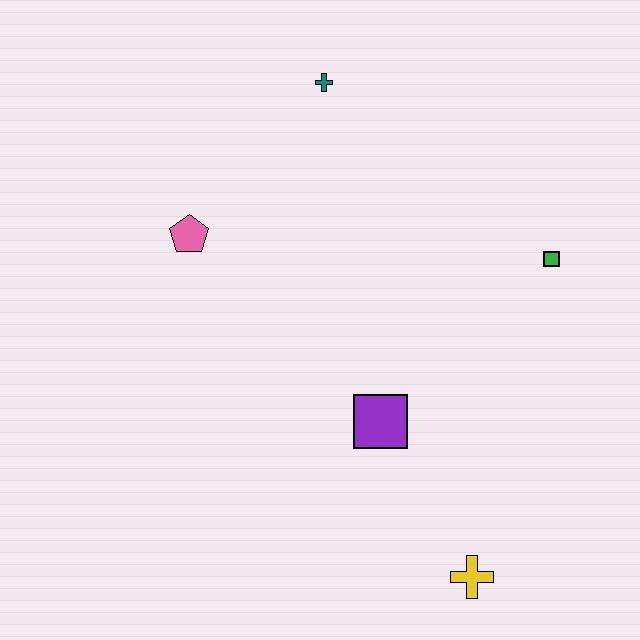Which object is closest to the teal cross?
The pink pentagon is closest to the teal cross.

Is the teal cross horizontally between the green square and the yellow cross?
No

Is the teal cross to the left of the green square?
Yes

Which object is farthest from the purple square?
The teal cross is farthest from the purple square.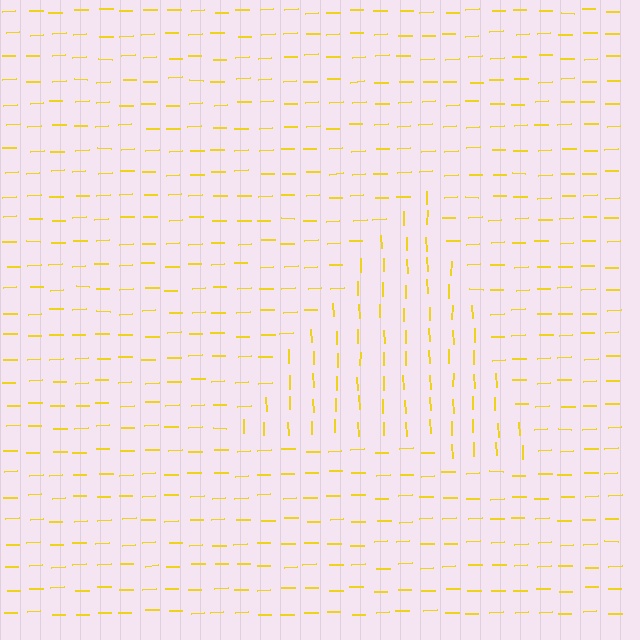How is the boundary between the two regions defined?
The boundary is defined purely by a change in line orientation (approximately 90 degrees difference). All lines are the same color and thickness.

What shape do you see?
I see a triangle.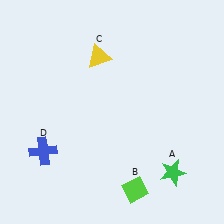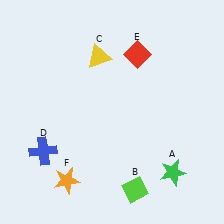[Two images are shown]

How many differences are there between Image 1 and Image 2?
There are 2 differences between the two images.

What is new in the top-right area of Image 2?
A red diamond (E) was added in the top-right area of Image 2.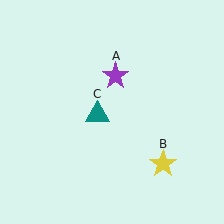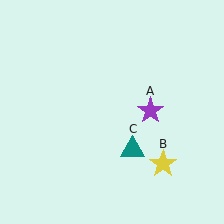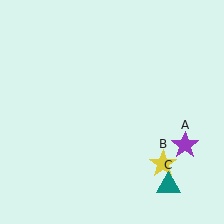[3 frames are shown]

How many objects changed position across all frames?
2 objects changed position: purple star (object A), teal triangle (object C).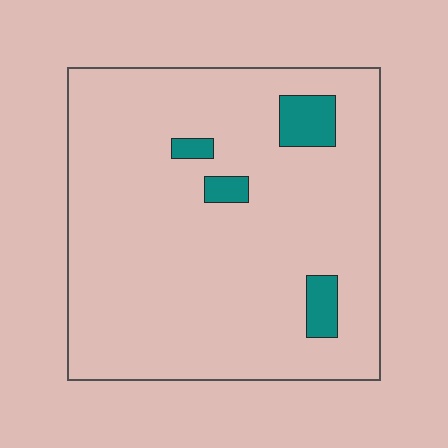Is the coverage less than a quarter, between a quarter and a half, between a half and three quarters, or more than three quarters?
Less than a quarter.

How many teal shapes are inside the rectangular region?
4.